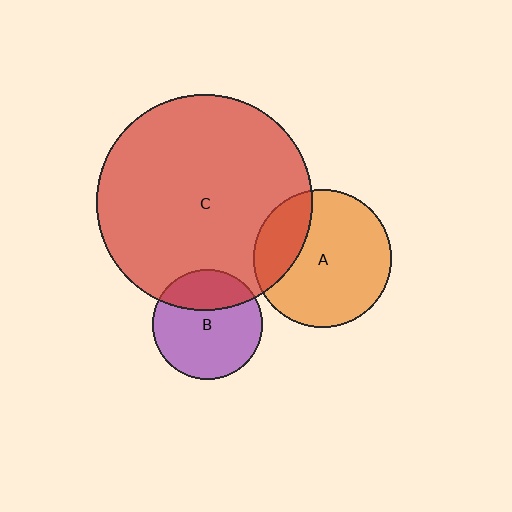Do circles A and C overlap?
Yes.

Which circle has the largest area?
Circle C (red).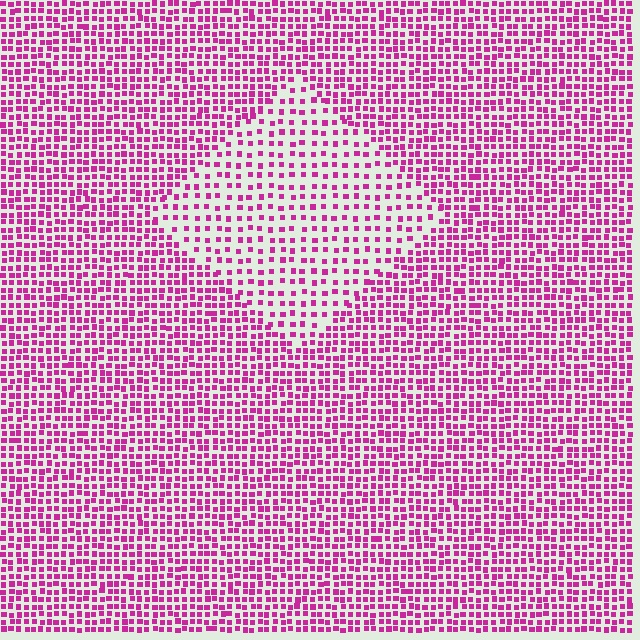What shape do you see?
I see a diamond.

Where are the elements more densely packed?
The elements are more densely packed outside the diamond boundary.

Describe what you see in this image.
The image contains small magenta elements arranged at two different densities. A diamond-shaped region is visible where the elements are less densely packed than the surrounding area.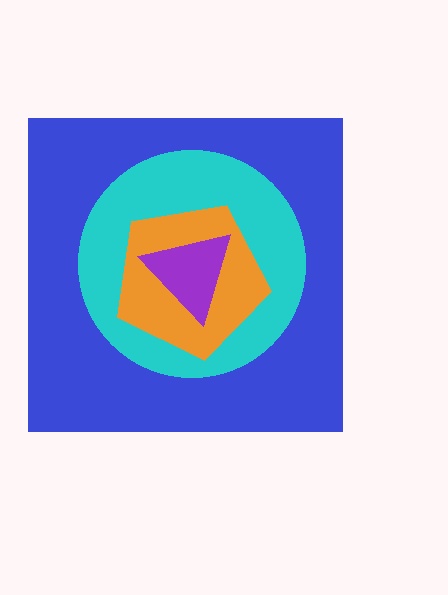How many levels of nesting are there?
4.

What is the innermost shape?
The purple triangle.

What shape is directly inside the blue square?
The cyan circle.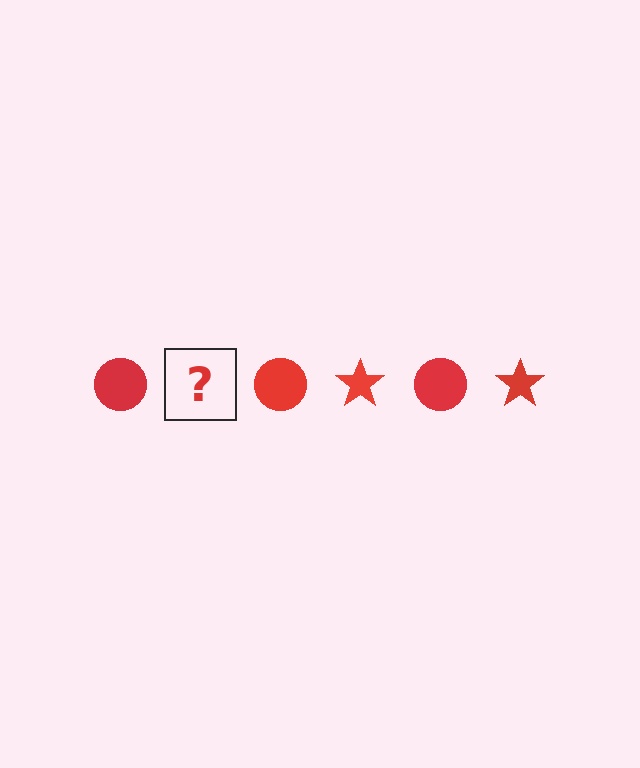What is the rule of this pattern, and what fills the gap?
The rule is that the pattern cycles through circle, star shapes in red. The gap should be filled with a red star.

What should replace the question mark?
The question mark should be replaced with a red star.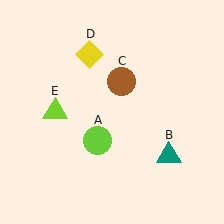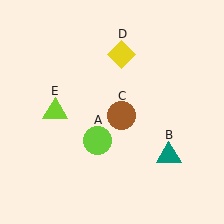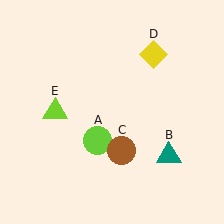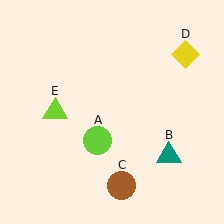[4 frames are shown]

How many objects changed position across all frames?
2 objects changed position: brown circle (object C), yellow diamond (object D).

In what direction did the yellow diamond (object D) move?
The yellow diamond (object D) moved right.